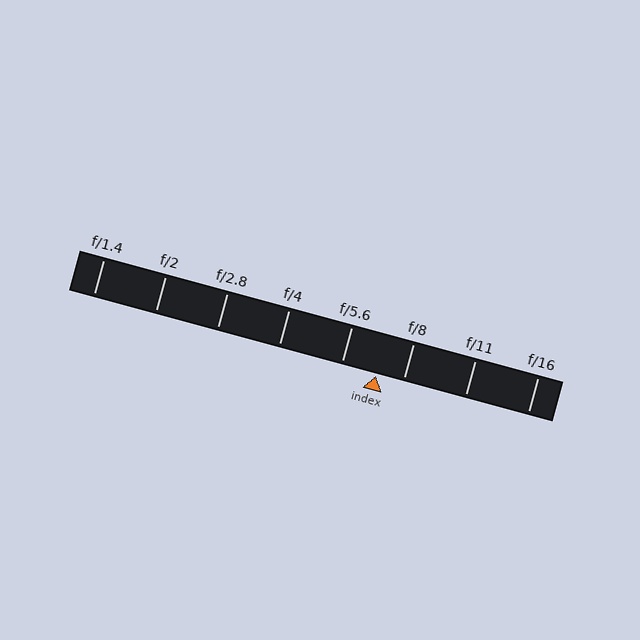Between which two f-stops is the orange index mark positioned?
The index mark is between f/5.6 and f/8.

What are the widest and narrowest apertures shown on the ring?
The widest aperture shown is f/1.4 and the narrowest is f/16.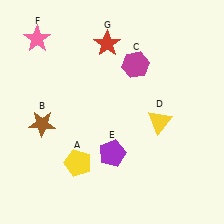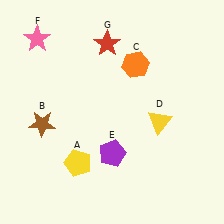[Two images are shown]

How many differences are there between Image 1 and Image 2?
There is 1 difference between the two images.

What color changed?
The hexagon (C) changed from magenta in Image 1 to orange in Image 2.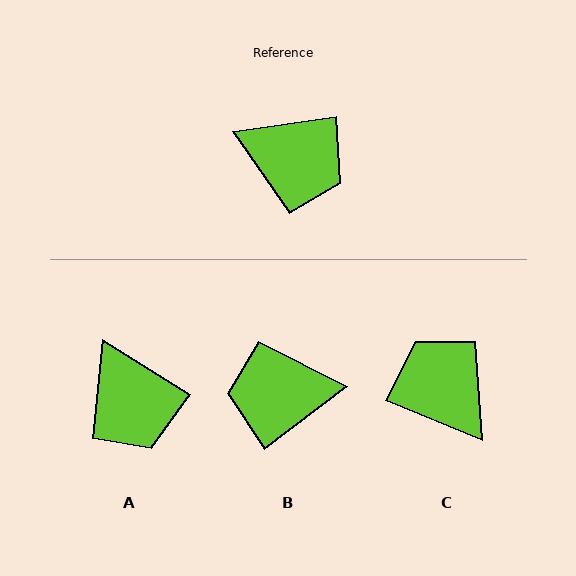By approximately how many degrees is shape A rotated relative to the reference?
Approximately 40 degrees clockwise.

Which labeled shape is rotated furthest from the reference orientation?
B, about 151 degrees away.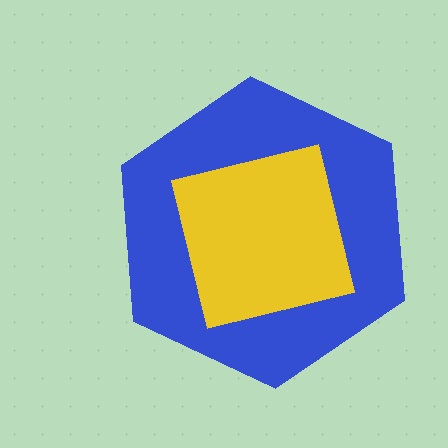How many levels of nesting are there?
2.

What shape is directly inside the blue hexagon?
The yellow square.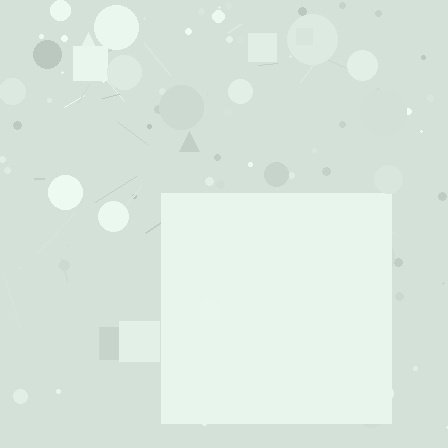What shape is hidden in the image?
A square is hidden in the image.